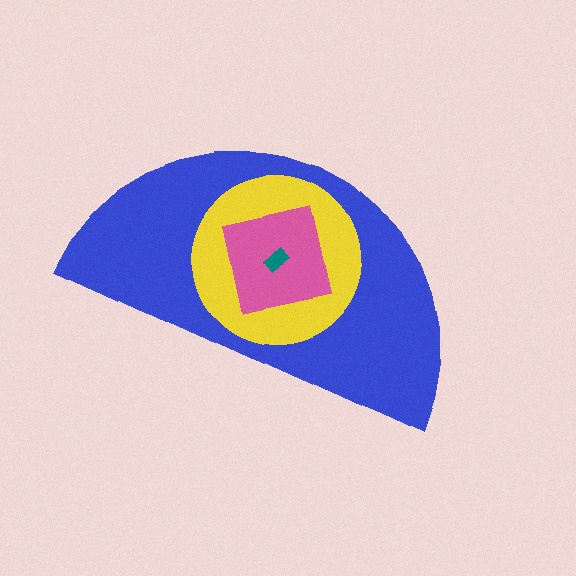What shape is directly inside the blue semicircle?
The yellow circle.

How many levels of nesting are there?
4.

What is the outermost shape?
The blue semicircle.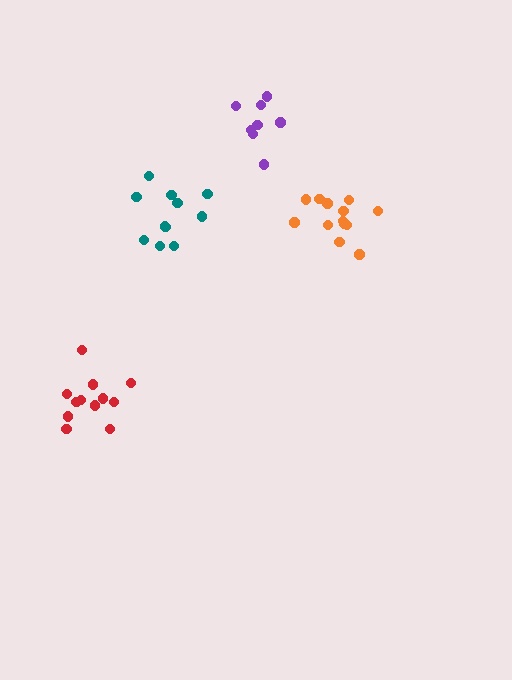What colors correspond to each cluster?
The clusters are colored: teal, purple, orange, red.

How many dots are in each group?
Group 1: 11 dots, Group 2: 8 dots, Group 3: 13 dots, Group 4: 12 dots (44 total).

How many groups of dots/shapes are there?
There are 4 groups.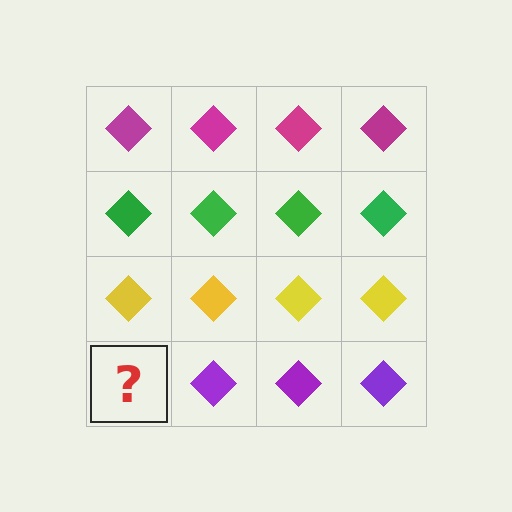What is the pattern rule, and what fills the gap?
The rule is that each row has a consistent color. The gap should be filled with a purple diamond.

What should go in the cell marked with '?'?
The missing cell should contain a purple diamond.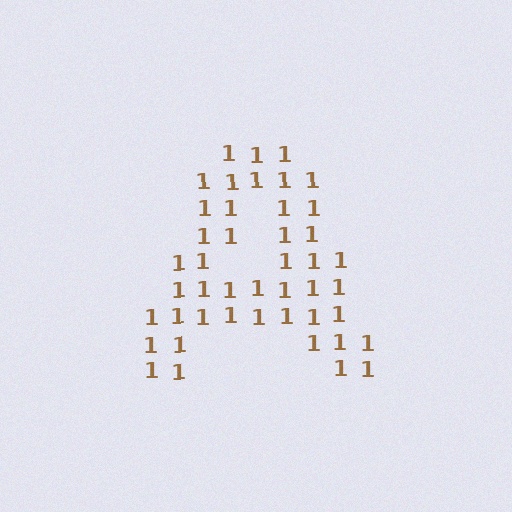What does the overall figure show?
The overall figure shows the letter A.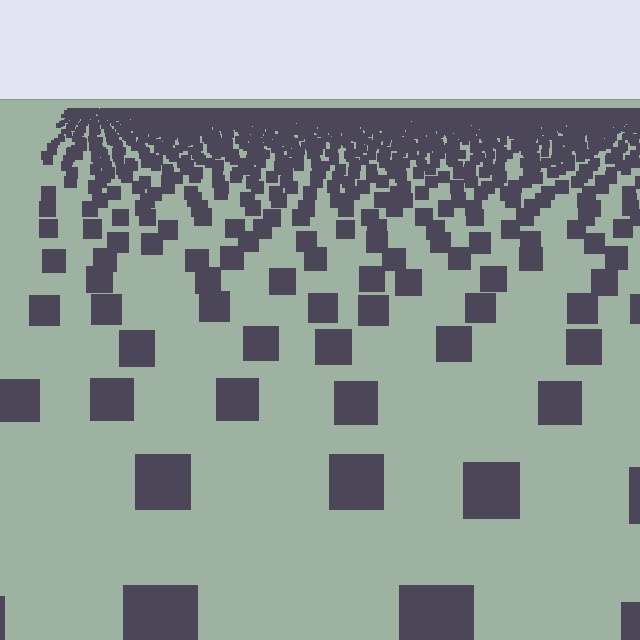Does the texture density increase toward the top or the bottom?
Density increases toward the top.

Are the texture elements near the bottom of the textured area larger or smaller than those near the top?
Larger. Near the bottom, elements are closer to the viewer and appear at a bigger on-screen size.